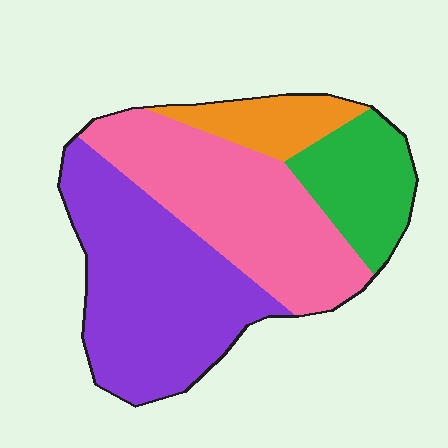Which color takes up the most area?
Purple, at roughly 40%.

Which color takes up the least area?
Orange, at roughly 10%.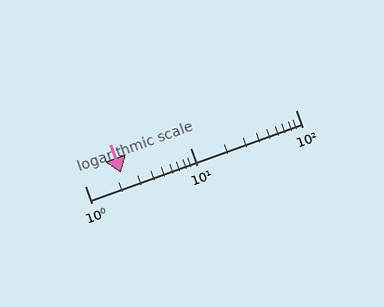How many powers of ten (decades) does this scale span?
The scale spans 2 decades, from 1 to 100.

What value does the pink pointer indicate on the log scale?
The pointer indicates approximately 2.2.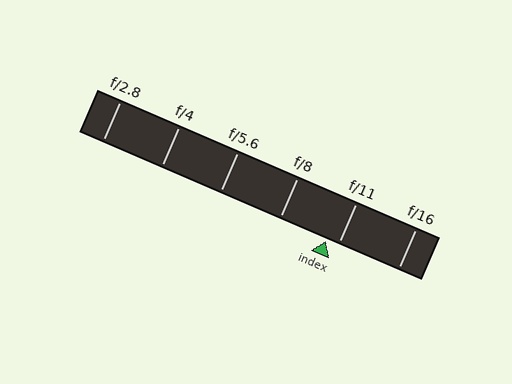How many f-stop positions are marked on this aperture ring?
There are 6 f-stop positions marked.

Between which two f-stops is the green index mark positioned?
The index mark is between f/8 and f/11.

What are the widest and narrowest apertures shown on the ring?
The widest aperture shown is f/2.8 and the narrowest is f/16.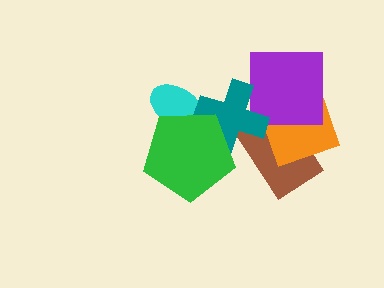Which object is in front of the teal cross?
The green pentagon is in front of the teal cross.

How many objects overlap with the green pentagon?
2 objects overlap with the green pentagon.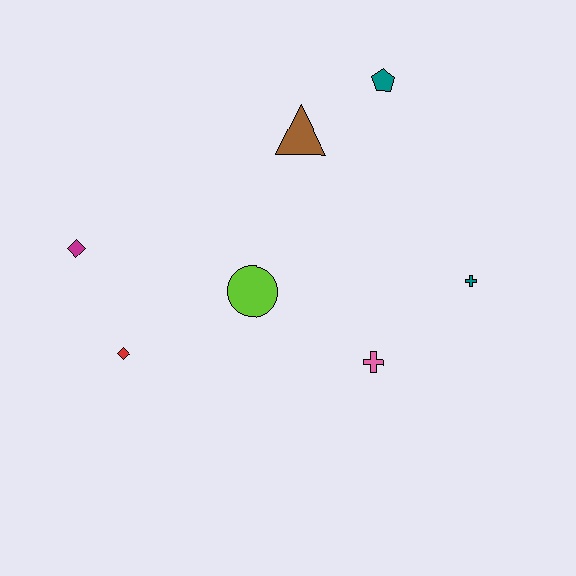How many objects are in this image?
There are 7 objects.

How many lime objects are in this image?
There is 1 lime object.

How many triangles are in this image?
There is 1 triangle.